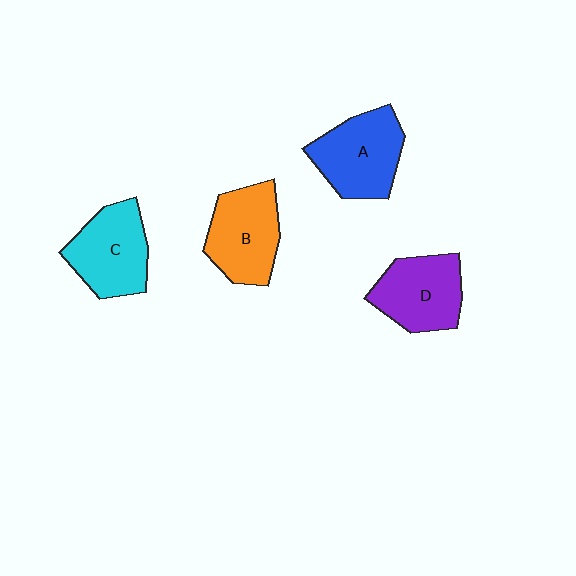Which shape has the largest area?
Shape A (blue).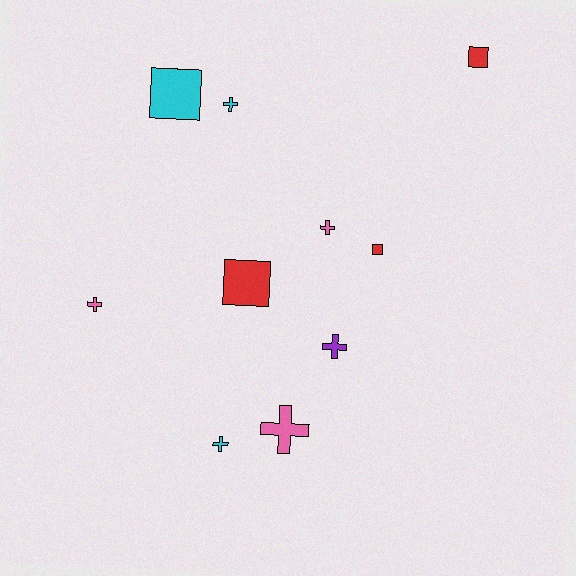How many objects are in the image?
There are 10 objects.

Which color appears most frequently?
Cyan, with 3 objects.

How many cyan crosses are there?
There are 2 cyan crosses.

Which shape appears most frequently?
Cross, with 6 objects.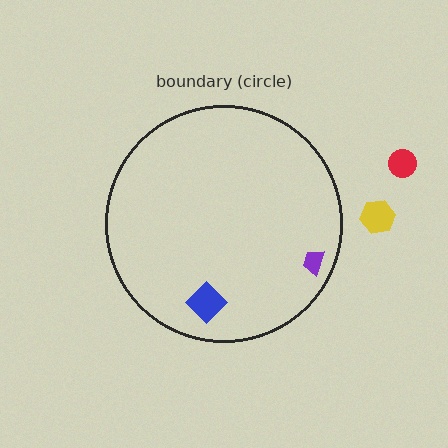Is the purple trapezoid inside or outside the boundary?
Inside.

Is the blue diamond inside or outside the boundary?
Inside.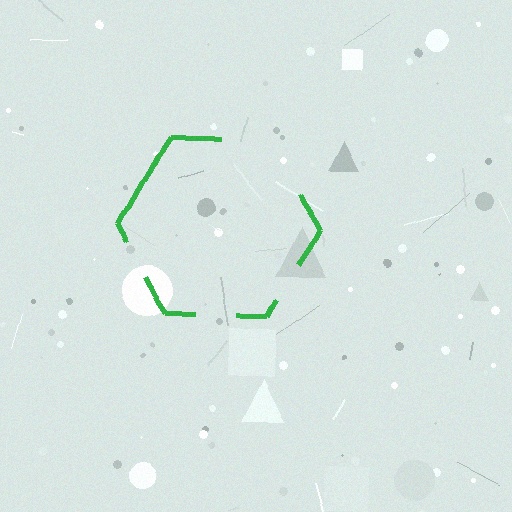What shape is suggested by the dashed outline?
The dashed outline suggests a hexagon.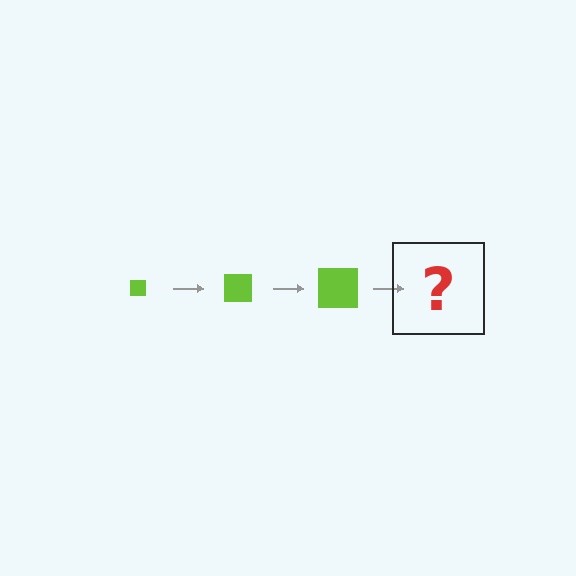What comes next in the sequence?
The next element should be a lime square, larger than the previous one.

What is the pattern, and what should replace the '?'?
The pattern is that the square gets progressively larger each step. The '?' should be a lime square, larger than the previous one.